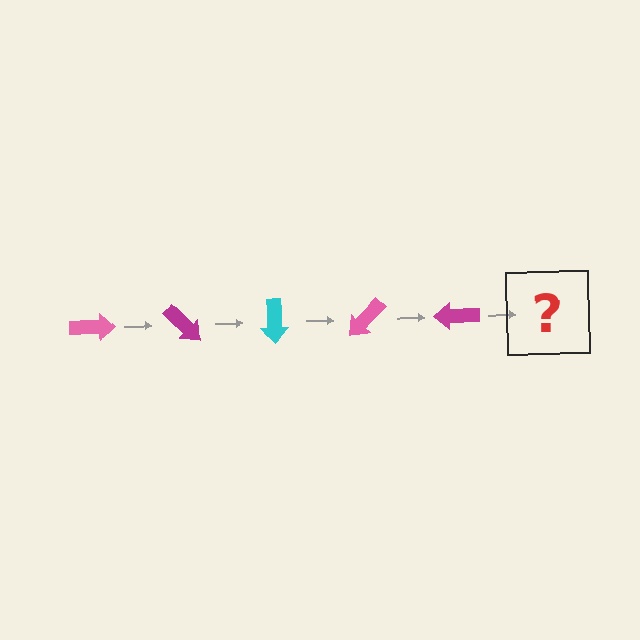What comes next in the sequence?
The next element should be a cyan arrow, rotated 225 degrees from the start.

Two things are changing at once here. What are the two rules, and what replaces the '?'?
The two rules are that it rotates 45 degrees each step and the color cycles through pink, magenta, and cyan. The '?' should be a cyan arrow, rotated 225 degrees from the start.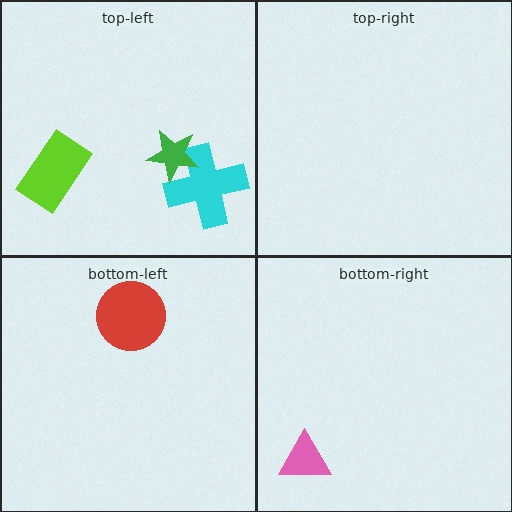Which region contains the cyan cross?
The top-left region.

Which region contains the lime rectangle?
The top-left region.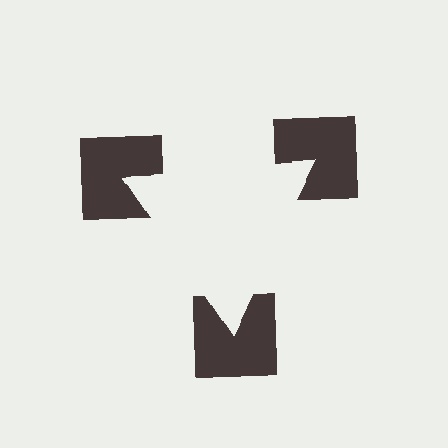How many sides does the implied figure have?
3 sides.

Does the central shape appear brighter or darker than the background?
It typically appears slightly brighter than the background, even though no actual brightness change is drawn.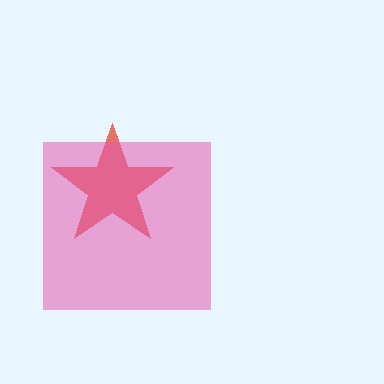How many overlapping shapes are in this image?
There are 2 overlapping shapes in the image.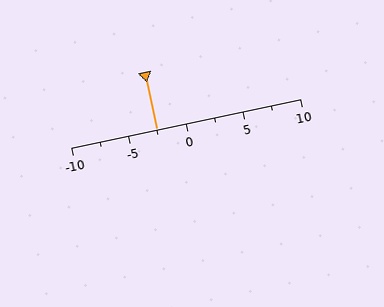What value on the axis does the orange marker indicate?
The marker indicates approximately -2.5.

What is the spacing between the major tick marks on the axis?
The major ticks are spaced 5 apart.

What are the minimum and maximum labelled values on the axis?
The axis runs from -10 to 10.